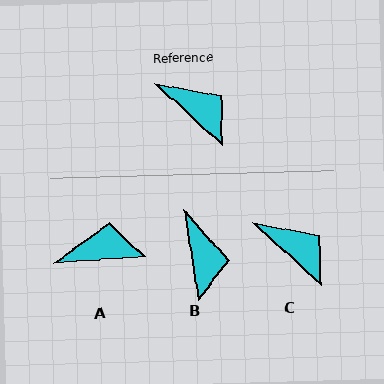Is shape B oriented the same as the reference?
No, it is off by about 39 degrees.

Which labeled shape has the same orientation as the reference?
C.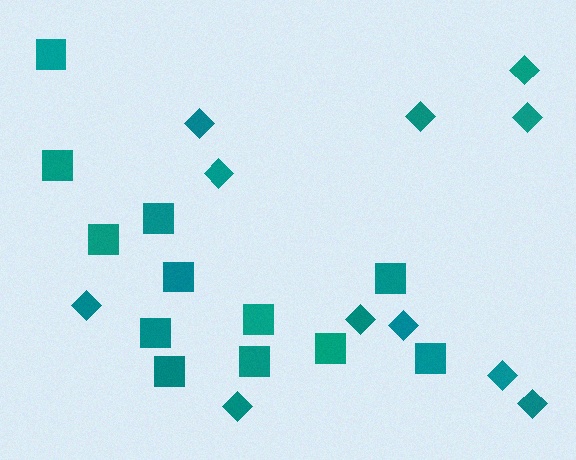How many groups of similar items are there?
There are 2 groups: one group of diamonds (11) and one group of squares (12).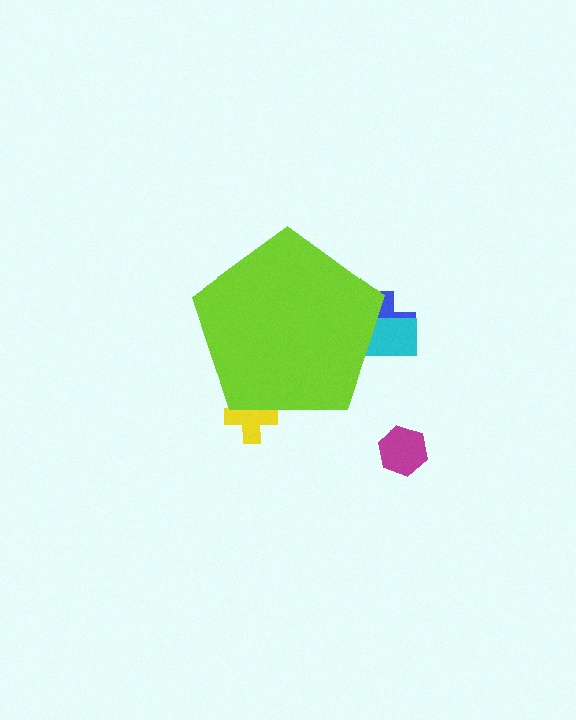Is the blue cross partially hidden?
Yes, the blue cross is partially hidden behind the lime pentagon.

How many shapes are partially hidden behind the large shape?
3 shapes are partially hidden.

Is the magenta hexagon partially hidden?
No, the magenta hexagon is fully visible.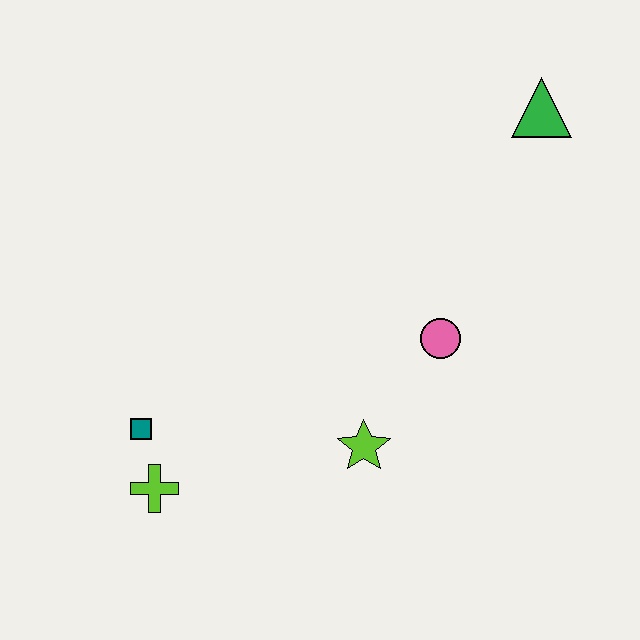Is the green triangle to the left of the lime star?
No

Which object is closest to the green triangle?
The pink circle is closest to the green triangle.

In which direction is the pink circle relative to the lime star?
The pink circle is above the lime star.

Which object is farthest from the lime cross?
The green triangle is farthest from the lime cross.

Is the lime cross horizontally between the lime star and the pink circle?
No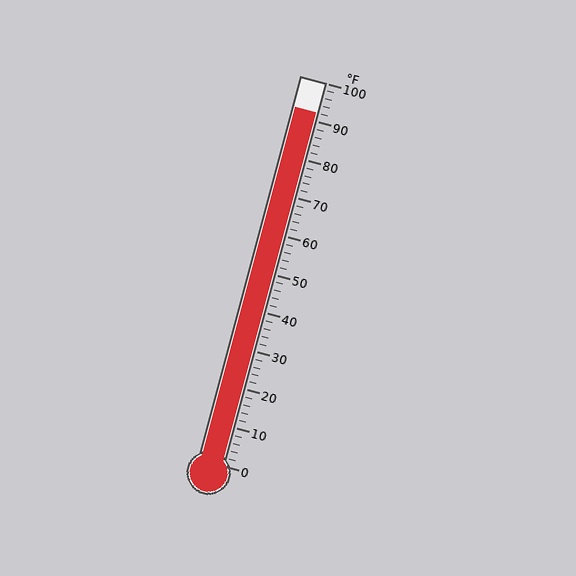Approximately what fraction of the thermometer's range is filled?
The thermometer is filled to approximately 90% of its range.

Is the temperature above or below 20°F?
The temperature is above 20°F.